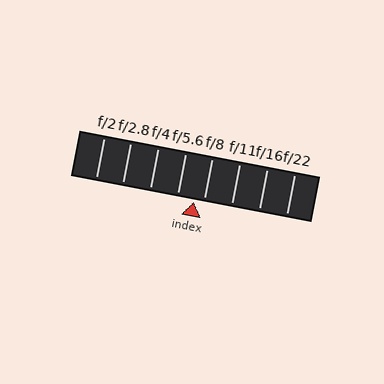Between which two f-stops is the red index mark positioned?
The index mark is between f/5.6 and f/8.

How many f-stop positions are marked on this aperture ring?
There are 8 f-stop positions marked.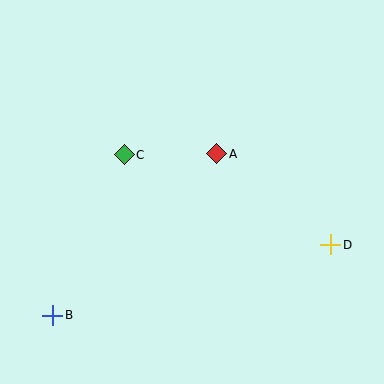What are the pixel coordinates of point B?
Point B is at (53, 315).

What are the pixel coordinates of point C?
Point C is at (124, 155).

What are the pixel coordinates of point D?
Point D is at (331, 245).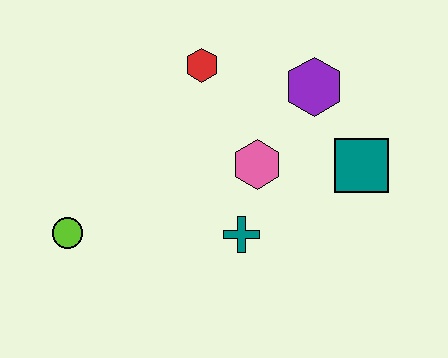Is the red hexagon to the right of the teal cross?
No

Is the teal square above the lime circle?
Yes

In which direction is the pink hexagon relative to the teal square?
The pink hexagon is to the left of the teal square.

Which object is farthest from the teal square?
The lime circle is farthest from the teal square.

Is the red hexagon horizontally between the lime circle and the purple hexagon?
Yes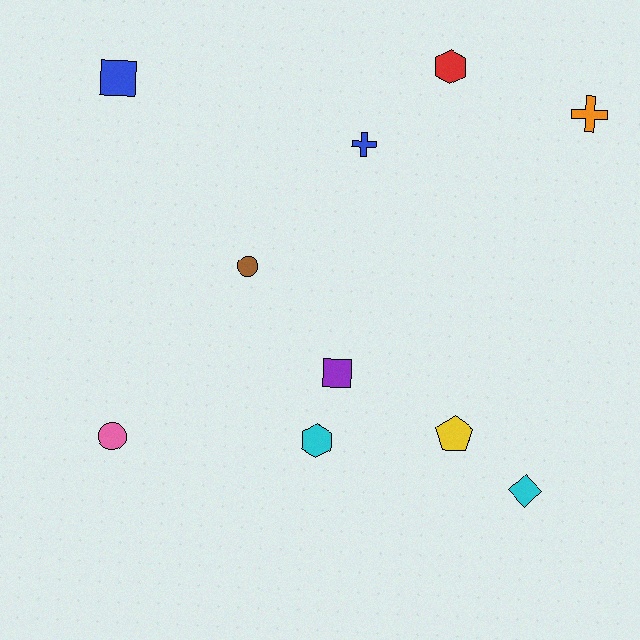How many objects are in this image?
There are 10 objects.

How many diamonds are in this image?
There is 1 diamond.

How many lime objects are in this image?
There are no lime objects.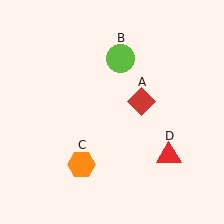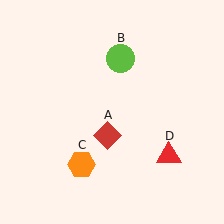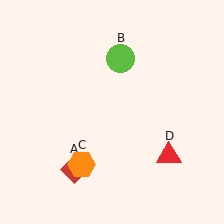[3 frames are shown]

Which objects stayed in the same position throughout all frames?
Lime circle (object B) and orange hexagon (object C) and red triangle (object D) remained stationary.